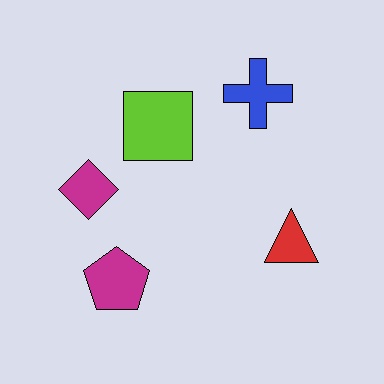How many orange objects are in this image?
There are no orange objects.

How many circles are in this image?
There are no circles.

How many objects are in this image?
There are 5 objects.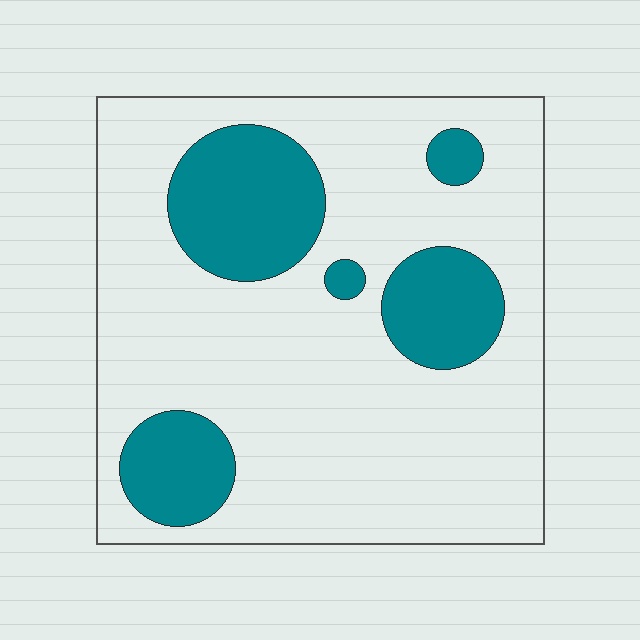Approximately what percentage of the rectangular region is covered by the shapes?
Approximately 25%.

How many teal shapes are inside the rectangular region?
5.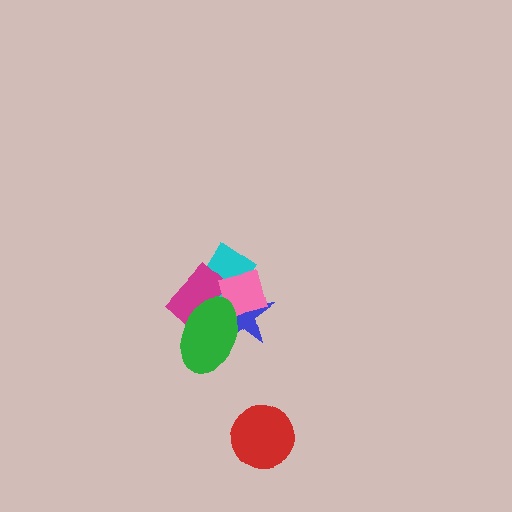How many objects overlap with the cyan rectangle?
4 objects overlap with the cyan rectangle.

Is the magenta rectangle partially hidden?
Yes, it is partially covered by another shape.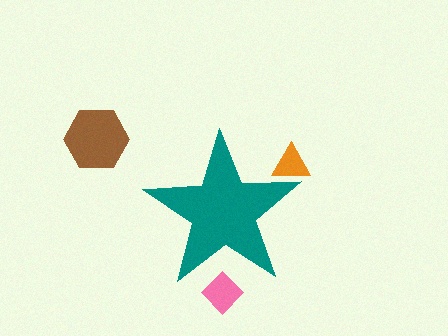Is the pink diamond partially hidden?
Yes, the pink diamond is partially hidden behind the teal star.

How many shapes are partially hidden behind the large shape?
2 shapes are partially hidden.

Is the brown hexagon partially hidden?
No, the brown hexagon is fully visible.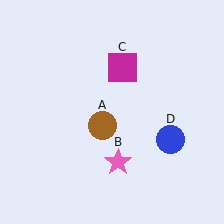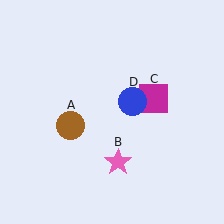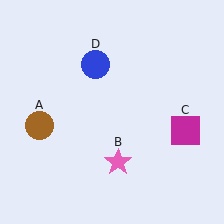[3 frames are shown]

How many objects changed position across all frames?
3 objects changed position: brown circle (object A), magenta square (object C), blue circle (object D).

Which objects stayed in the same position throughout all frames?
Pink star (object B) remained stationary.